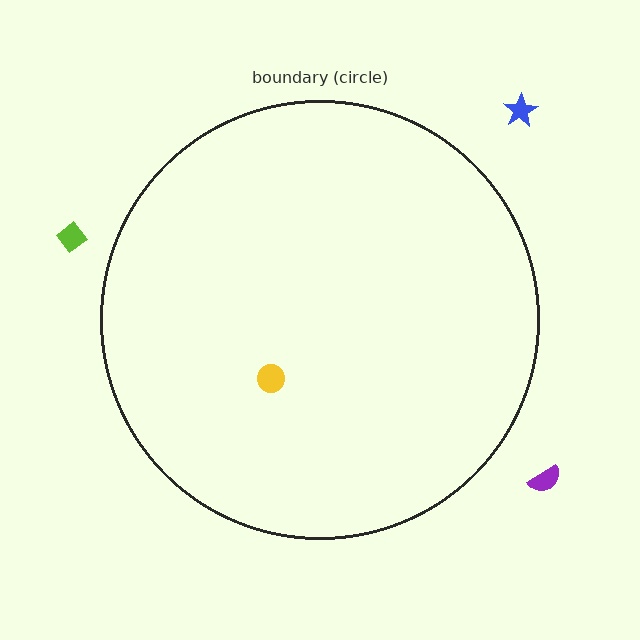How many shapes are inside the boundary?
1 inside, 3 outside.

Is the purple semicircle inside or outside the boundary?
Outside.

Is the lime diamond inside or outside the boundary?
Outside.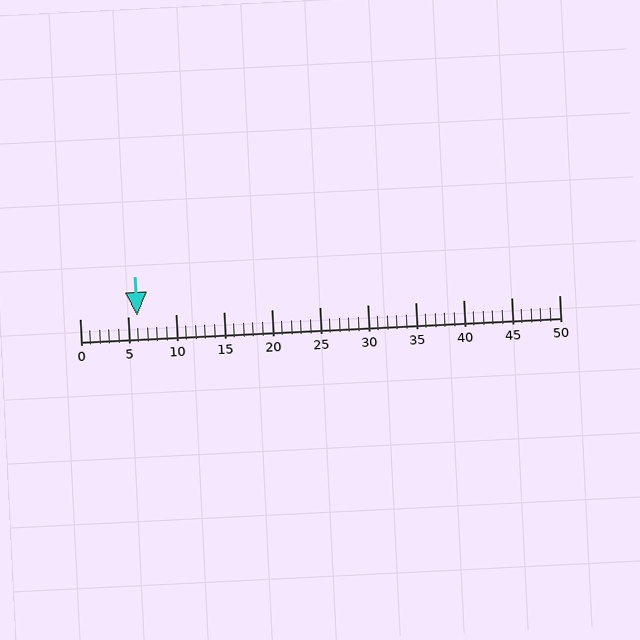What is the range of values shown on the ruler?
The ruler shows values from 0 to 50.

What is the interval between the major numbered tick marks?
The major tick marks are spaced 5 units apart.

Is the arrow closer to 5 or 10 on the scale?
The arrow is closer to 5.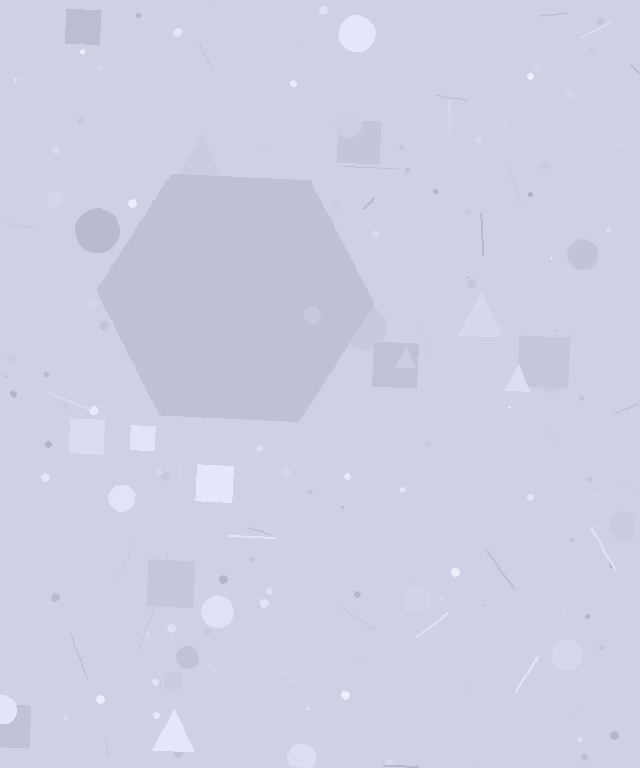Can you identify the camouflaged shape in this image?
The camouflaged shape is a hexagon.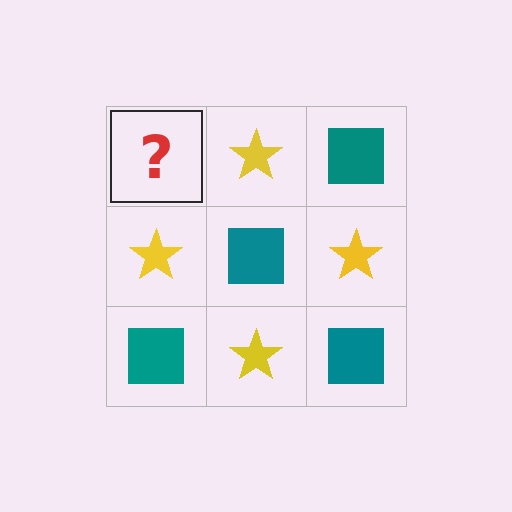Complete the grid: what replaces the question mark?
The question mark should be replaced with a teal square.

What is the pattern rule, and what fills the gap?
The rule is that it alternates teal square and yellow star in a checkerboard pattern. The gap should be filled with a teal square.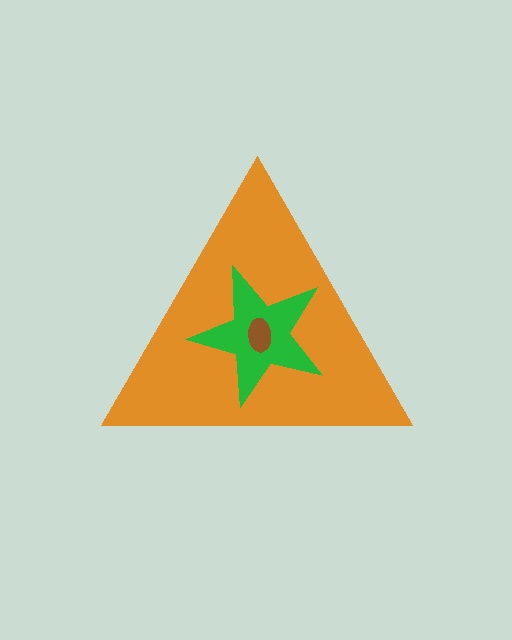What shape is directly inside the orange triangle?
The green star.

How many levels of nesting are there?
3.